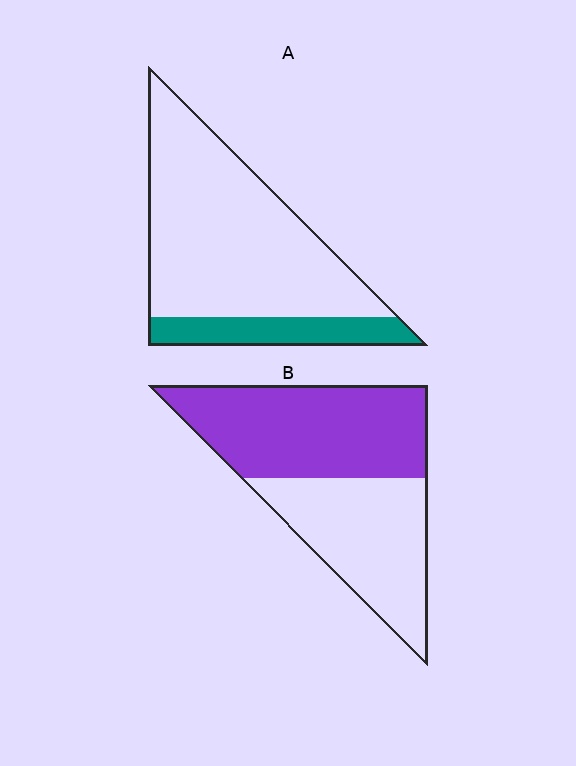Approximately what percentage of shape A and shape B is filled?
A is approximately 20% and B is approximately 55%.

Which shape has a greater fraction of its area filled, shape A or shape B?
Shape B.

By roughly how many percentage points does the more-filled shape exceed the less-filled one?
By roughly 35 percentage points (B over A).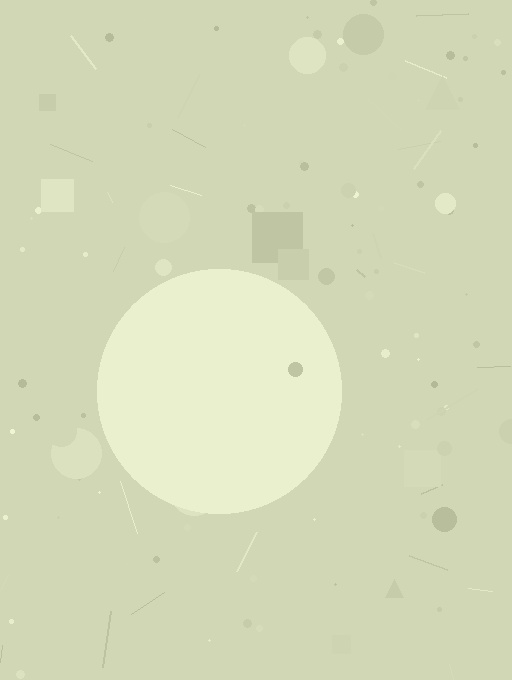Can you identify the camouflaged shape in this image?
The camouflaged shape is a circle.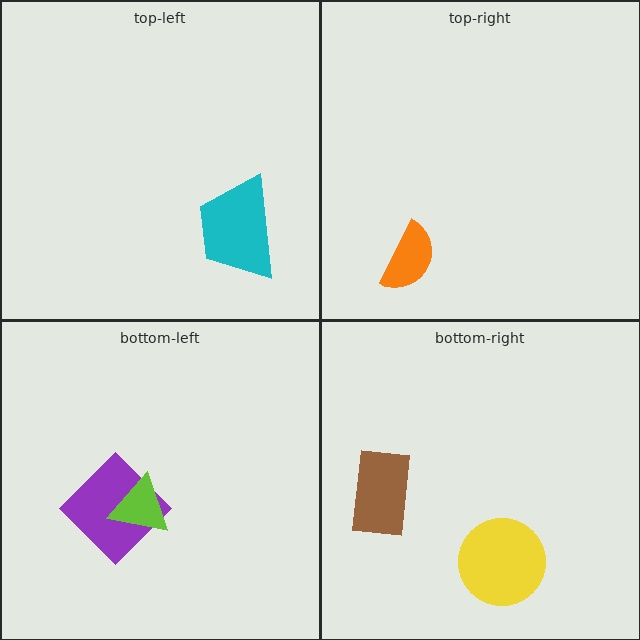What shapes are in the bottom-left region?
The purple diamond, the lime triangle.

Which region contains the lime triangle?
The bottom-left region.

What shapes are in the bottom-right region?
The brown rectangle, the yellow circle.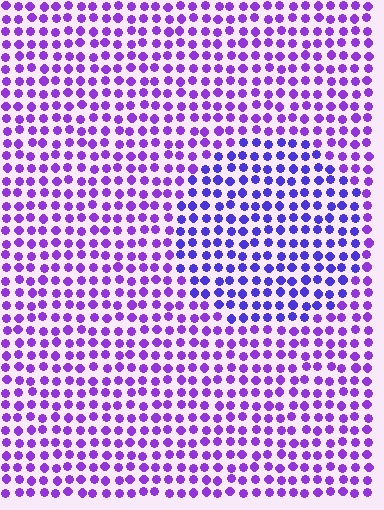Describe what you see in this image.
The image is filled with small purple elements in a uniform arrangement. A circle-shaped region is visible where the elements are tinted to a slightly different hue, forming a subtle color boundary.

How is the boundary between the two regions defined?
The boundary is defined purely by a slight shift in hue (about 27 degrees). Spacing, size, and orientation are identical on both sides.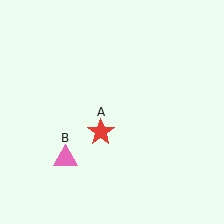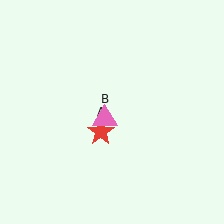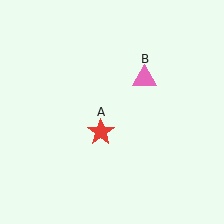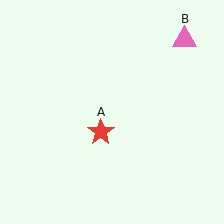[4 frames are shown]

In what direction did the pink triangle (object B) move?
The pink triangle (object B) moved up and to the right.